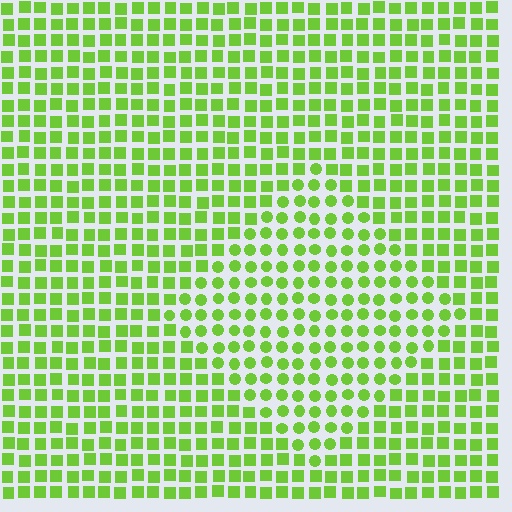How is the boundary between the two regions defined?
The boundary is defined by a change in element shape: circles inside vs. squares outside. All elements share the same color and spacing.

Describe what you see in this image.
The image is filled with small lime elements arranged in a uniform grid. A diamond-shaped region contains circles, while the surrounding area contains squares. The boundary is defined purely by the change in element shape.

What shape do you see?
I see a diamond.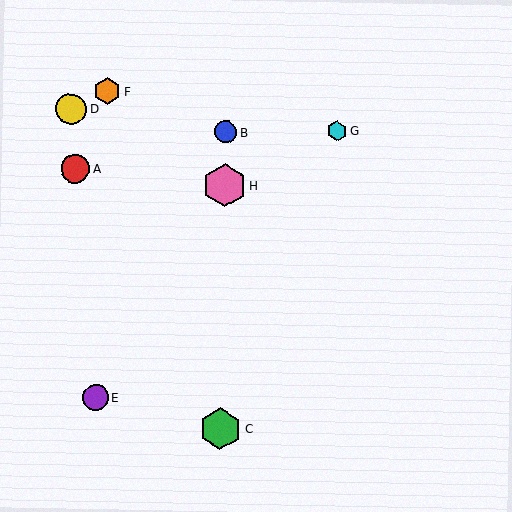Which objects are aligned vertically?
Objects B, C, H are aligned vertically.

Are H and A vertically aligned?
No, H is at x≈225 and A is at x≈75.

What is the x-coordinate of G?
Object G is at x≈337.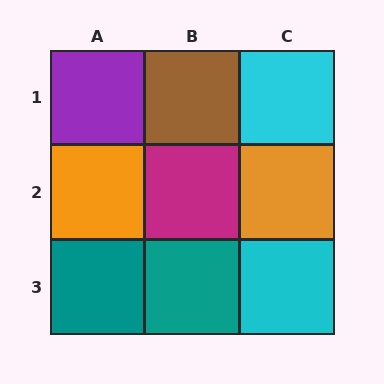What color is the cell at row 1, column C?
Cyan.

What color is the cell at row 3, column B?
Teal.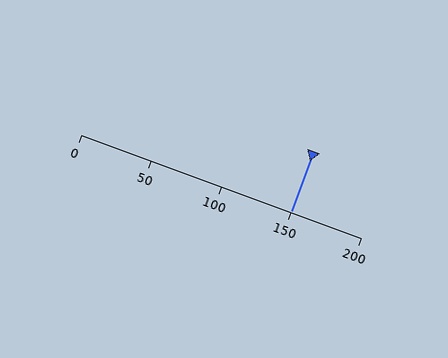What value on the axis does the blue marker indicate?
The marker indicates approximately 150.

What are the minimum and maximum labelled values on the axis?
The axis runs from 0 to 200.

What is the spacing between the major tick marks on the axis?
The major ticks are spaced 50 apart.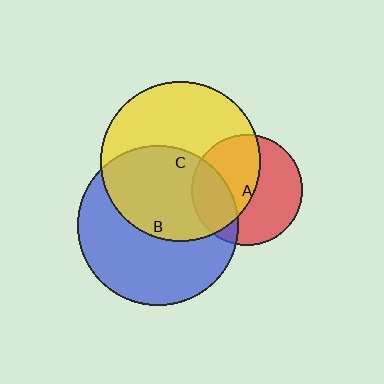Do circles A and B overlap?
Yes.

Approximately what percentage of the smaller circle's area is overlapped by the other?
Approximately 25%.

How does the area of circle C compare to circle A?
Approximately 2.1 times.